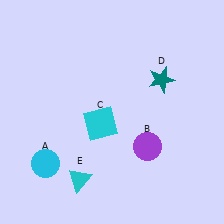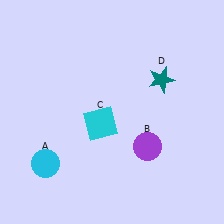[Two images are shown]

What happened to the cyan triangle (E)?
The cyan triangle (E) was removed in Image 2. It was in the bottom-left area of Image 1.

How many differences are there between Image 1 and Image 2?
There is 1 difference between the two images.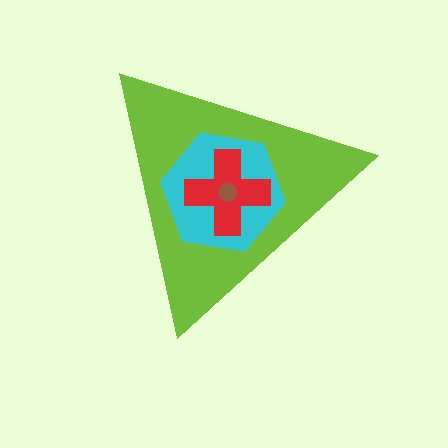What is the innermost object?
The brown circle.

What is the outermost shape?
The lime triangle.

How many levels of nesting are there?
4.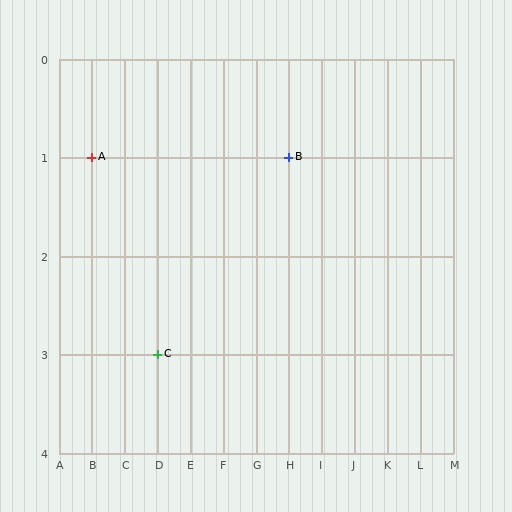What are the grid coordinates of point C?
Point C is at grid coordinates (D, 3).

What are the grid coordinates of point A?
Point A is at grid coordinates (B, 1).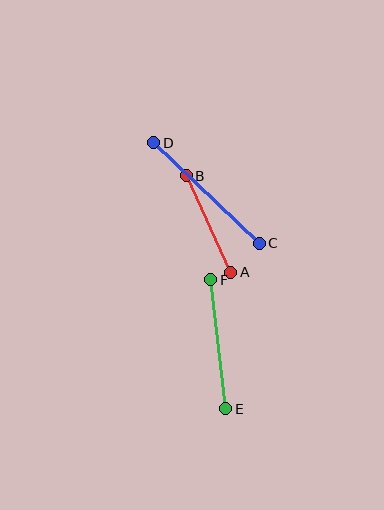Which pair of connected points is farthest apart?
Points C and D are farthest apart.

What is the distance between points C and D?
The distance is approximately 146 pixels.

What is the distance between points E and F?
The distance is approximately 130 pixels.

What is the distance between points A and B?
The distance is approximately 106 pixels.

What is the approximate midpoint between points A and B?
The midpoint is at approximately (209, 224) pixels.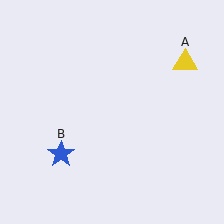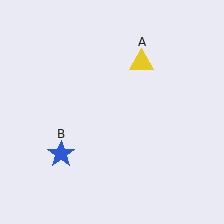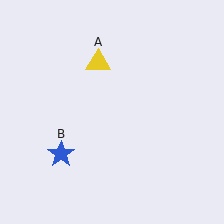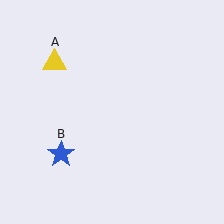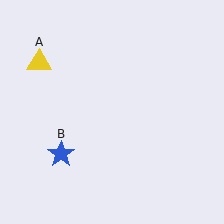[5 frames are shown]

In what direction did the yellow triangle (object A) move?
The yellow triangle (object A) moved left.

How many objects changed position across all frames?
1 object changed position: yellow triangle (object A).